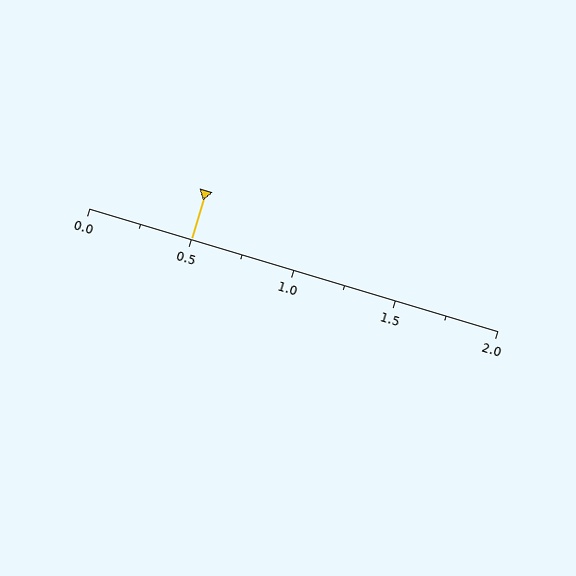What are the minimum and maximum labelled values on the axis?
The axis runs from 0.0 to 2.0.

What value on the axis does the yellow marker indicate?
The marker indicates approximately 0.5.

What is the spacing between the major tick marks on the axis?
The major ticks are spaced 0.5 apart.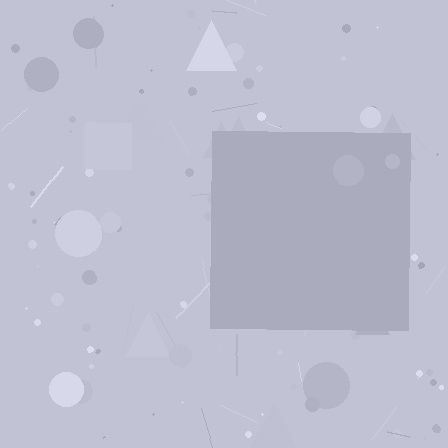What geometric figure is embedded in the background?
A square is embedded in the background.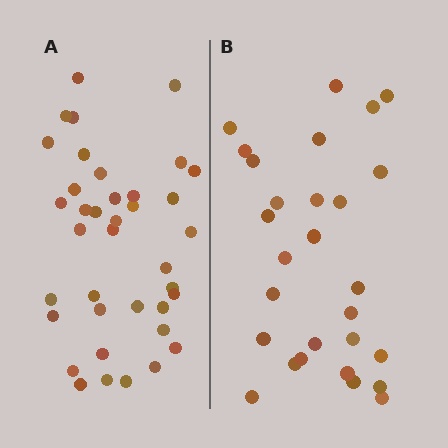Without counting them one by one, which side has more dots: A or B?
Region A (the left region) has more dots.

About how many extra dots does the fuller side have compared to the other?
Region A has roughly 10 or so more dots than region B.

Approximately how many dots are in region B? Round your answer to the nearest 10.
About 30 dots. (The exact count is 28, which rounds to 30.)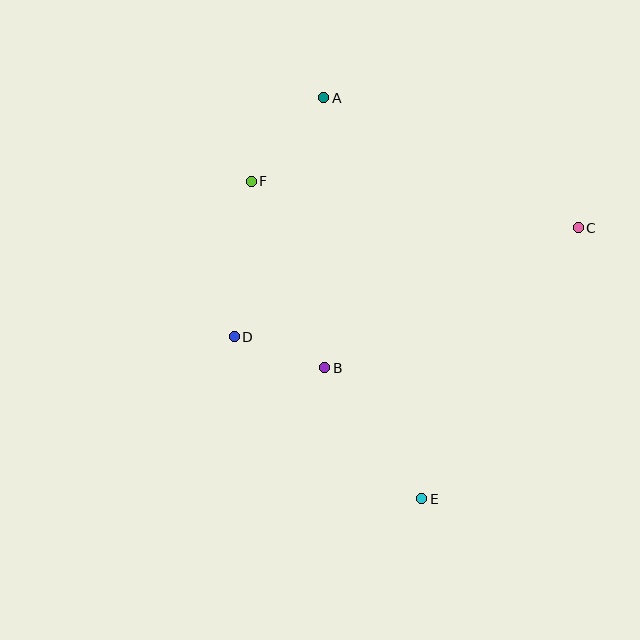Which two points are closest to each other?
Points B and D are closest to each other.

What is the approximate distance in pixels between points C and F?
The distance between C and F is approximately 330 pixels.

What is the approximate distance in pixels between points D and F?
The distance between D and F is approximately 157 pixels.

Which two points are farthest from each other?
Points A and E are farthest from each other.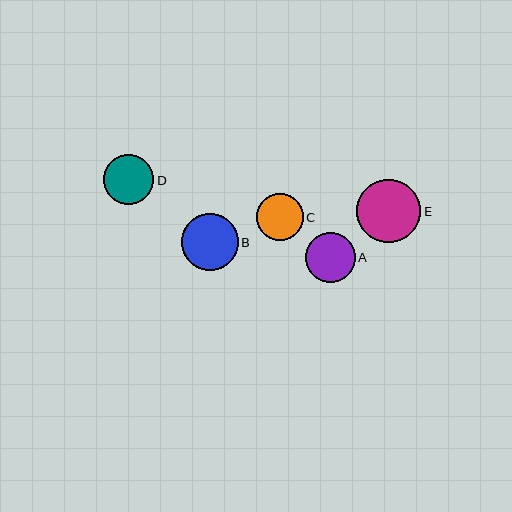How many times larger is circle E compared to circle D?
Circle E is approximately 1.3 times the size of circle D.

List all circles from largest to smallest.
From largest to smallest: E, B, D, A, C.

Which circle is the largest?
Circle E is the largest with a size of approximately 64 pixels.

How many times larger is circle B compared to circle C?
Circle B is approximately 1.2 times the size of circle C.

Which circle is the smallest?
Circle C is the smallest with a size of approximately 46 pixels.